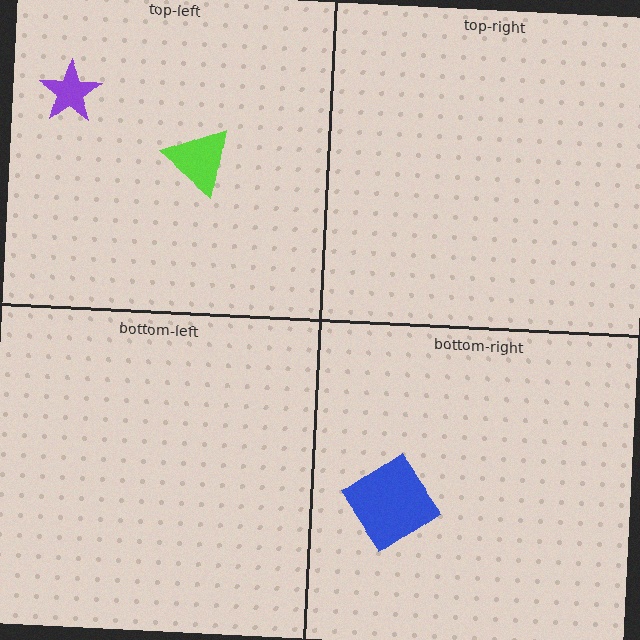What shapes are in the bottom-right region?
The blue diamond.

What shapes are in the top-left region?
The lime triangle, the purple star.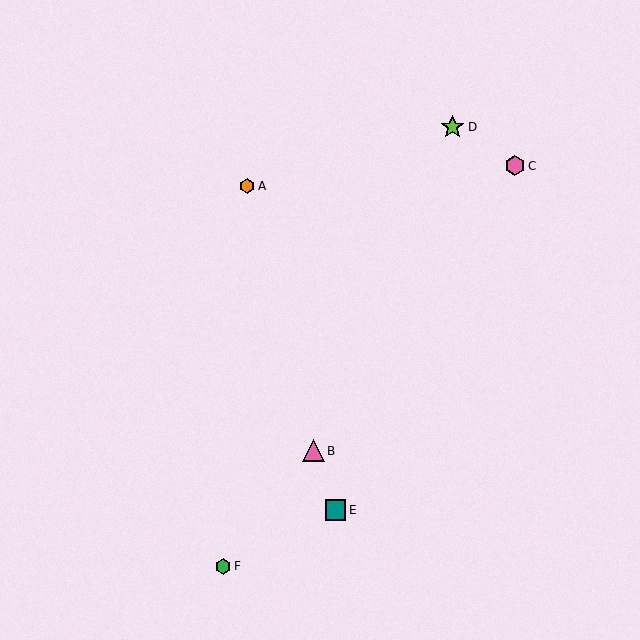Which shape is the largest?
The lime star (labeled D) is the largest.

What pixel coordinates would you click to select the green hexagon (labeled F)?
Click at (223, 566) to select the green hexagon F.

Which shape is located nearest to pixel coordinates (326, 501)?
The teal square (labeled E) at (336, 510) is nearest to that location.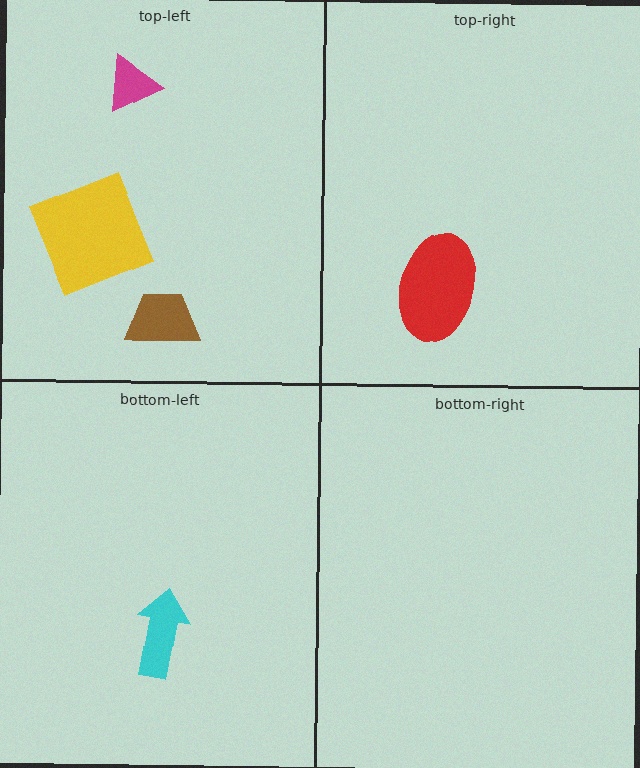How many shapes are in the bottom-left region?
1.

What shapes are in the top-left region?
The magenta triangle, the yellow square, the brown trapezoid.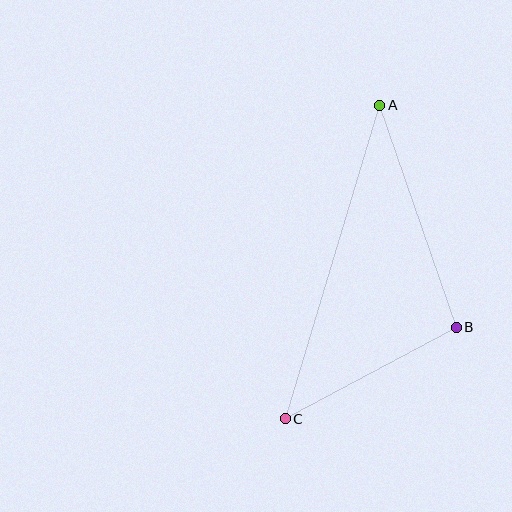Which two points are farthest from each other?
Points A and C are farthest from each other.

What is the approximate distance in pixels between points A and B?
The distance between A and B is approximately 235 pixels.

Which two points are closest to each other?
Points B and C are closest to each other.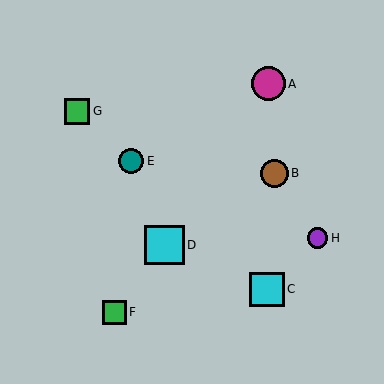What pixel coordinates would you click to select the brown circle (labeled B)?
Click at (274, 173) to select the brown circle B.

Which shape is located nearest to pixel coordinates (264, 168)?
The brown circle (labeled B) at (274, 173) is nearest to that location.